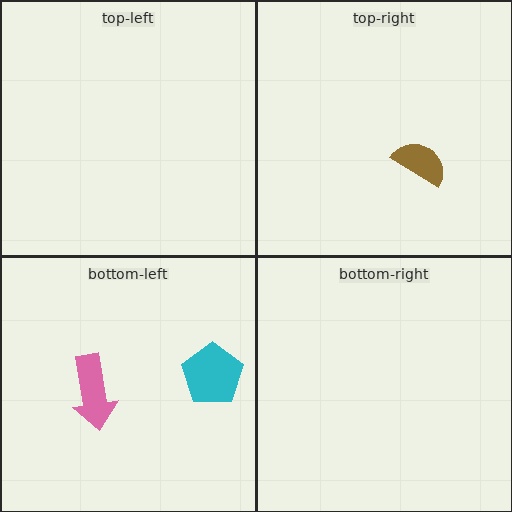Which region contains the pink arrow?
The bottom-left region.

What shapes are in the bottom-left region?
The pink arrow, the cyan pentagon.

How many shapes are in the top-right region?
1.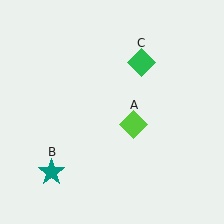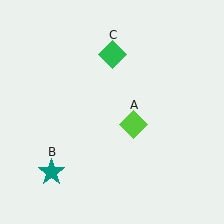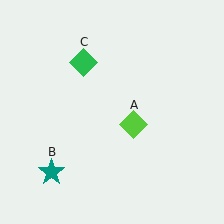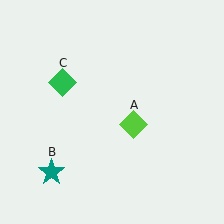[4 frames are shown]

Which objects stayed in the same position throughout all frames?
Lime diamond (object A) and teal star (object B) remained stationary.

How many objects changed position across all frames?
1 object changed position: green diamond (object C).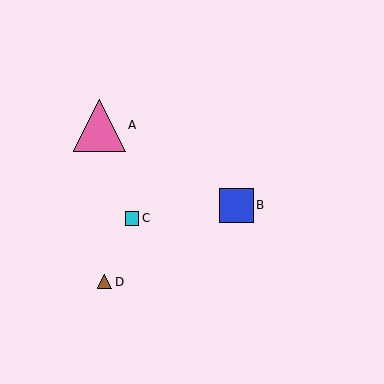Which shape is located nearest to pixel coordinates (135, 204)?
The cyan square (labeled C) at (132, 218) is nearest to that location.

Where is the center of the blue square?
The center of the blue square is at (236, 205).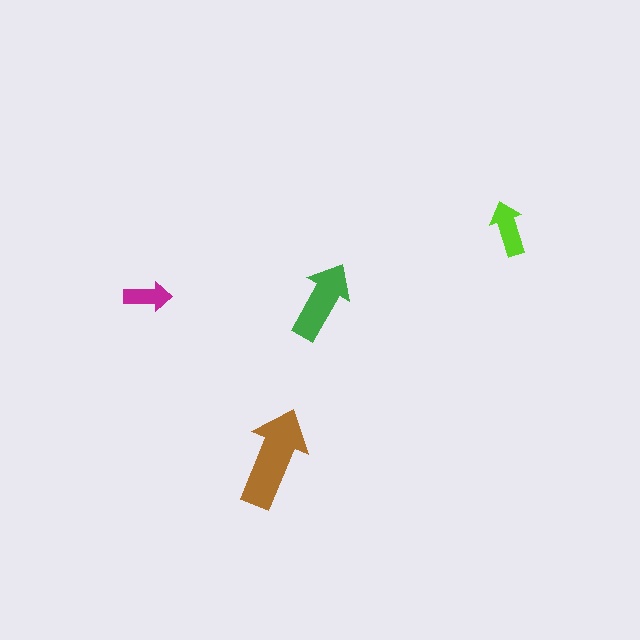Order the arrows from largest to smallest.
the brown one, the green one, the lime one, the magenta one.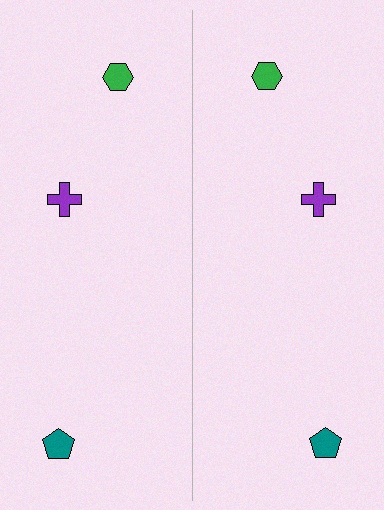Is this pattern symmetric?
Yes, this pattern has bilateral (reflection) symmetry.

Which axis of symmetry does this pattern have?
The pattern has a vertical axis of symmetry running through the center of the image.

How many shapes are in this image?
There are 6 shapes in this image.